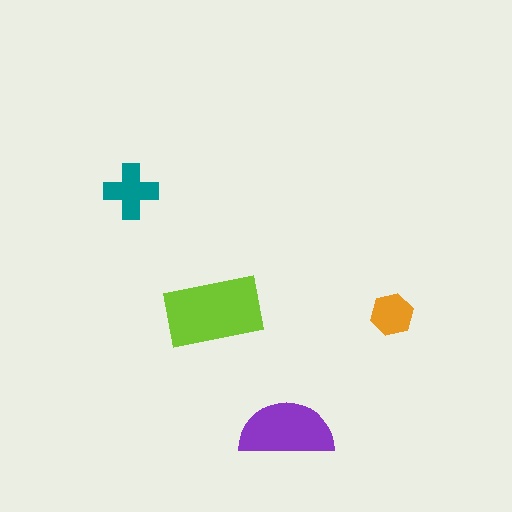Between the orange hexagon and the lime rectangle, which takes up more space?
The lime rectangle.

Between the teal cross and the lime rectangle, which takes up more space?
The lime rectangle.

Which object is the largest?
The lime rectangle.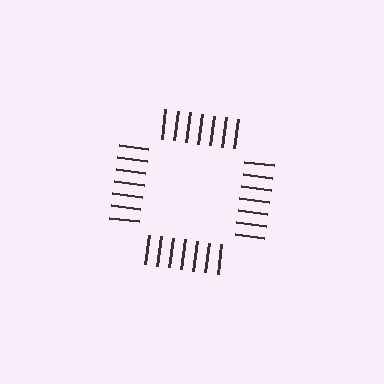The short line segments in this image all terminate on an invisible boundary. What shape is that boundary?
An illusory square — the line segments terminate on its edges but no continuous stroke is drawn.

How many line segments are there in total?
28 — 7 along each of the 4 edges.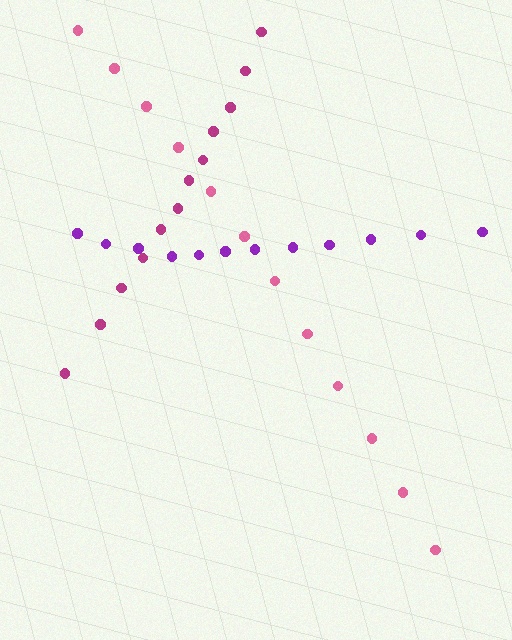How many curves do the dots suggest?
There are 3 distinct paths.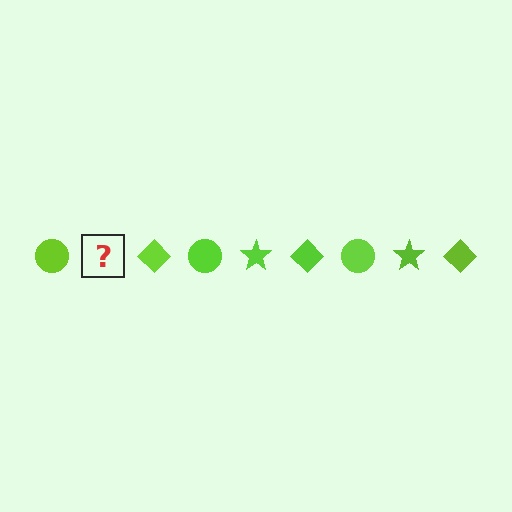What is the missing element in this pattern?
The missing element is a lime star.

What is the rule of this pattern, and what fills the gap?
The rule is that the pattern cycles through circle, star, diamond shapes in lime. The gap should be filled with a lime star.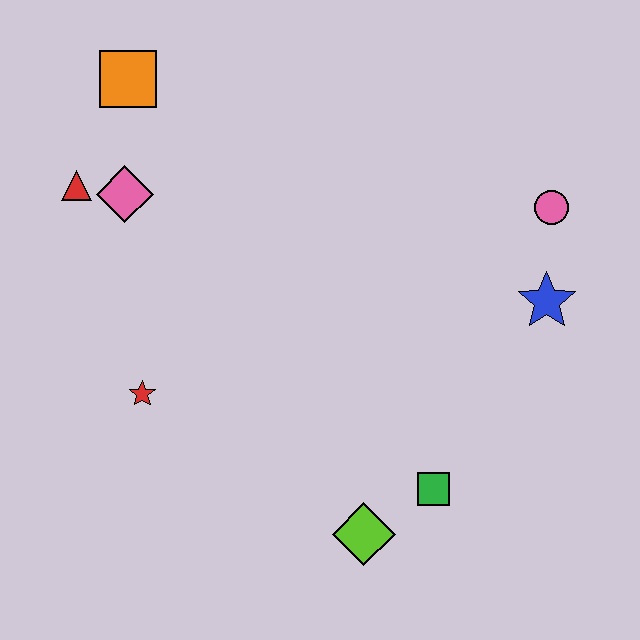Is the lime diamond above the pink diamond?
No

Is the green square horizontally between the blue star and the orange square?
Yes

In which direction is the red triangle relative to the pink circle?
The red triangle is to the left of the pink circle.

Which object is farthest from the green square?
The orange square is farthest from the green square.